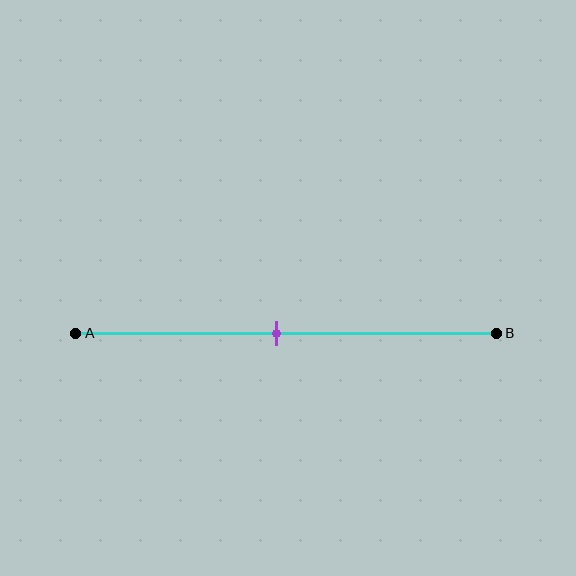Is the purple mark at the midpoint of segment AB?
Yes, the mark is approximately at the midpoint.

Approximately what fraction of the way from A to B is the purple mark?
The purple mark is approximately 50% of the way from A to B.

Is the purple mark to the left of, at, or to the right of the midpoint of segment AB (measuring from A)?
The purple mark is approximately at the midpoint of segment AB.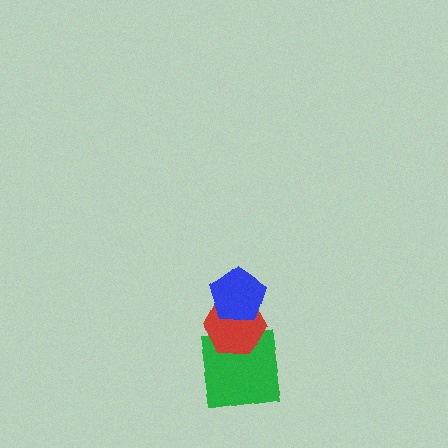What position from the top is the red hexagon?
The red hexagon is 2nd from the top.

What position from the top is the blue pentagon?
The blue pentagon is 1st from the top.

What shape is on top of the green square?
The red hexagon is on top of the green square.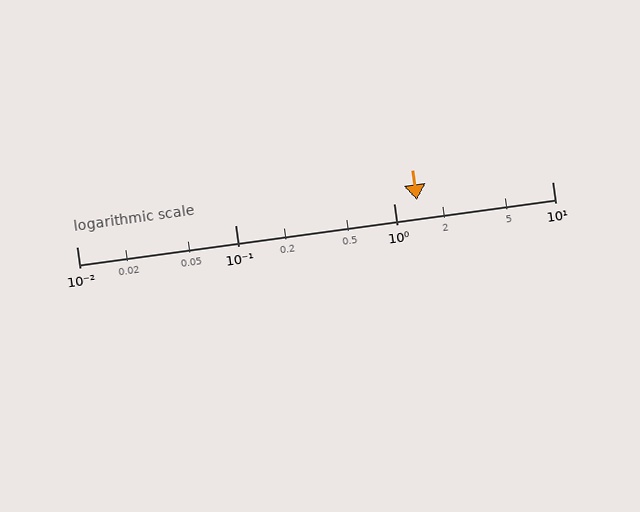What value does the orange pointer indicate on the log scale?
The pointer indicates approximately 1.4.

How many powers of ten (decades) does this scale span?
The scale spans 3 decades, from 0.01 to 10.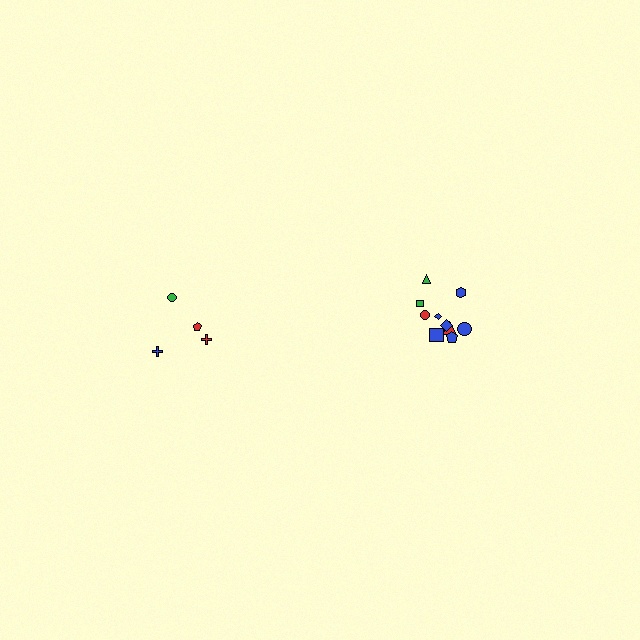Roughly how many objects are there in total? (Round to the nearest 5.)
Roughly 15 objects in total.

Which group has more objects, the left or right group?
The right group.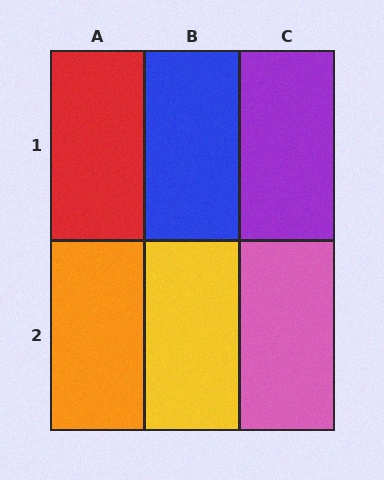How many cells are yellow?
1 cell is yellow.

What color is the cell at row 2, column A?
Orange.